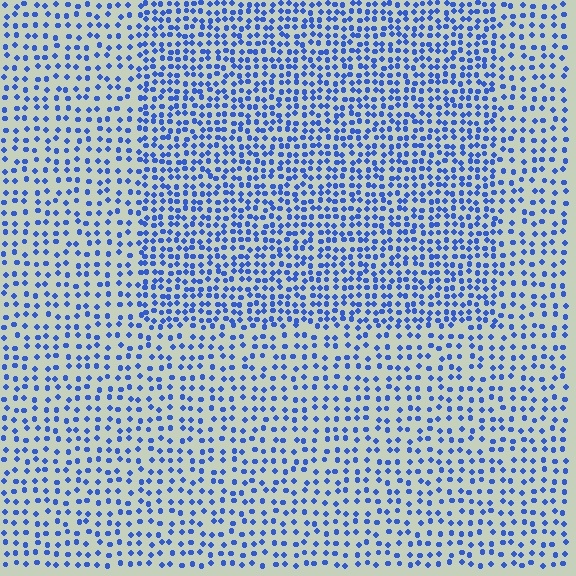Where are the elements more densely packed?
The elements are more densely packed inside the rectangle boundary.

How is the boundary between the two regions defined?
The boundary is defined by a change in element density (approximately 1.7x ratio). All elements are the same color, size, and shape.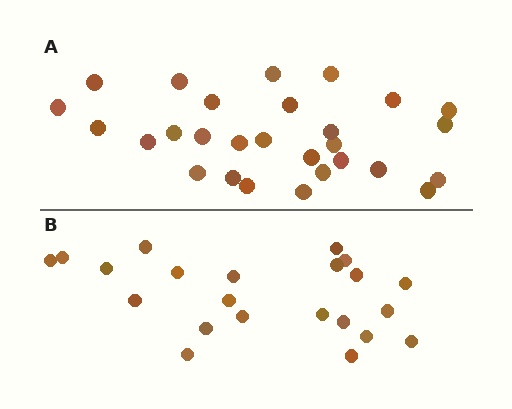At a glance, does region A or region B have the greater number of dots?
Region A (the top region) has more dots.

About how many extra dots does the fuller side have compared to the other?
Region A has about 6 more dots than region B.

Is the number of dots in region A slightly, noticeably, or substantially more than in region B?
Region A has noticeably more, but not dramatically so. The ratio is roughly 1.3 to 1.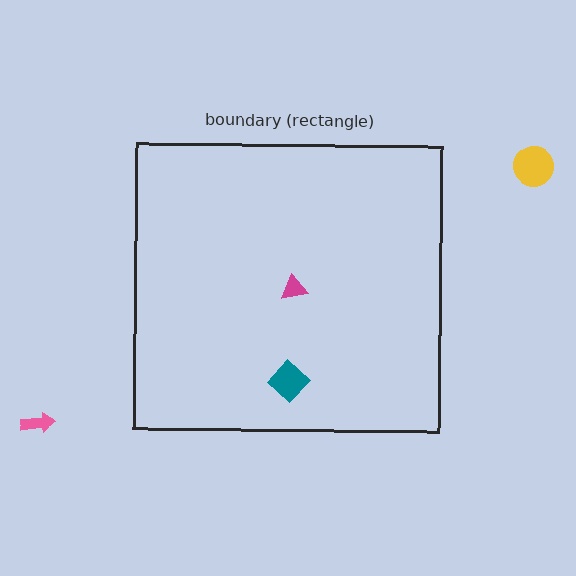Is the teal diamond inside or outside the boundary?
Inside.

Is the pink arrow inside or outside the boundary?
Outside.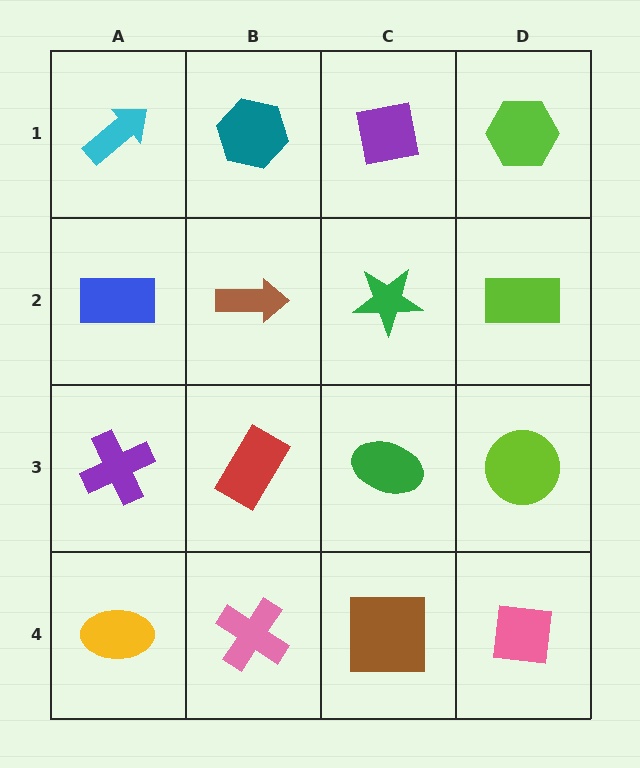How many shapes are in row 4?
4 shapes.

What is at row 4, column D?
A pink square.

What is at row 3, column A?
A purple cross.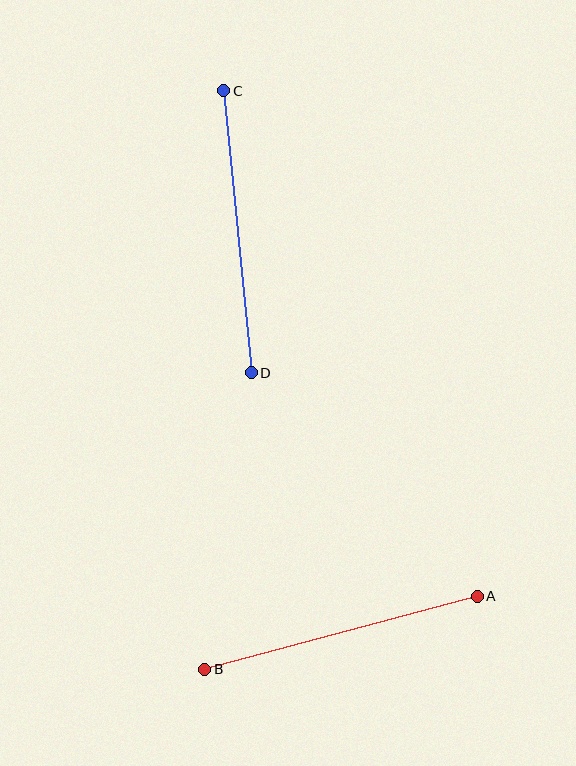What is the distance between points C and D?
The distance is approximately 283 pixels.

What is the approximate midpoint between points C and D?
The midpoint is at approximately (238, 232) pixels.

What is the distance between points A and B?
The distance is approximately 282 pixels.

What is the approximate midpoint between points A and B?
The midpoint is at approximately (341, 633) pixels.